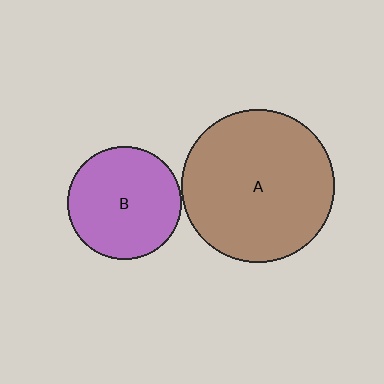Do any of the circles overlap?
No, none of the circles overlap.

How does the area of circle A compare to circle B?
Approximately 1.8 times.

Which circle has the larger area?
Circle A (brown).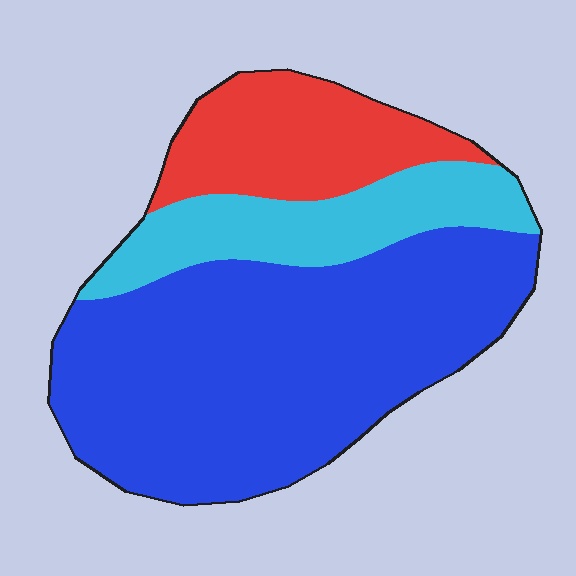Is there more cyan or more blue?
Blue.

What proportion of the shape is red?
Red takes up about one fifth (1/5) of the shape.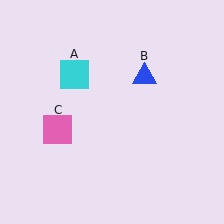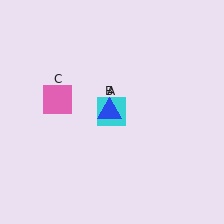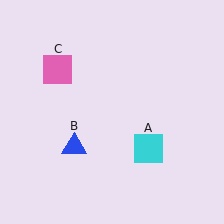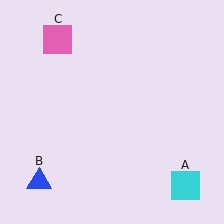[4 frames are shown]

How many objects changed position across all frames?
3 objects changed position: cyan square (object A), blue triangle (object B), pink square (object C).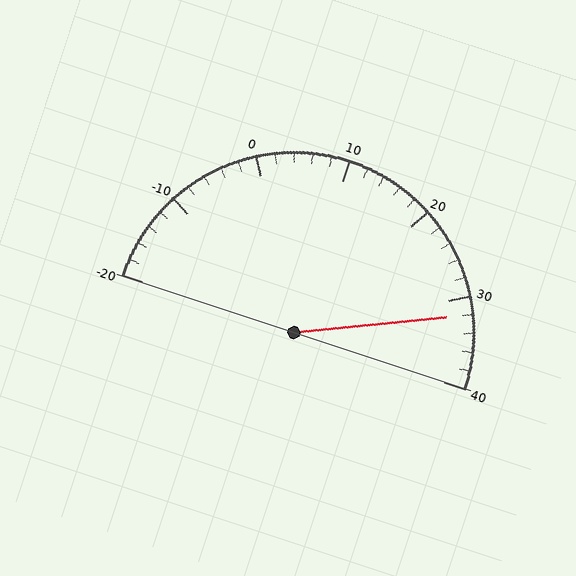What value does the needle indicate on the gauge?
The needle indicates approximately 32.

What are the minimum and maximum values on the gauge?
The gauge ranges from -20 to 40.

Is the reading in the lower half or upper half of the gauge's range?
The reading is in the upper half of the range (-20 to 40).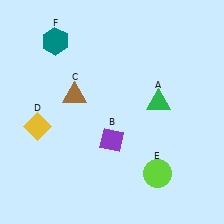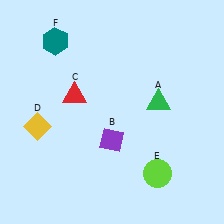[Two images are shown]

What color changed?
The triangle (C) changed from brown in Image 1 to red in Image 2.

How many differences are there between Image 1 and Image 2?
There is 1 difference between the two images.